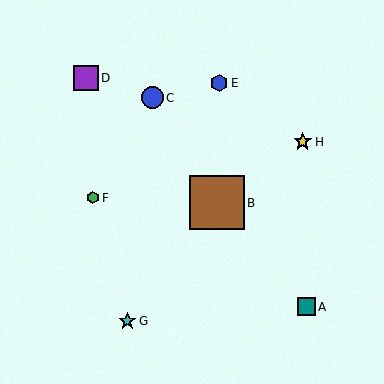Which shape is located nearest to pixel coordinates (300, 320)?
The teal square (labeled A) at (306, 307) is nearest to that location.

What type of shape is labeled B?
Shape B is a brown square.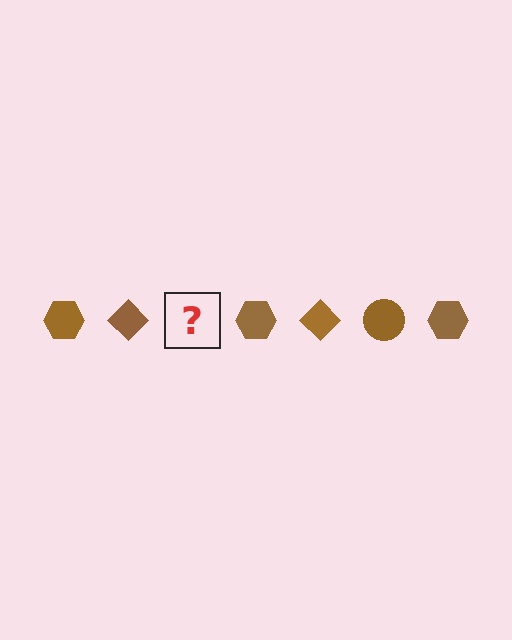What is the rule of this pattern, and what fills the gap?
The rule is that the pattern cycles through hexagon, diamond, circle shapes in brown. The gap should be filled with a brown circle.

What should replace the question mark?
The question mark should be replaced with a brown circle.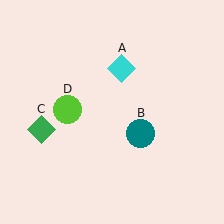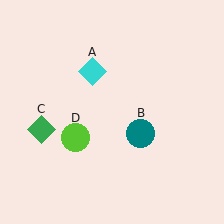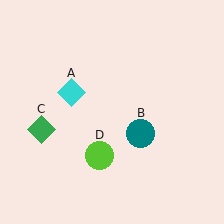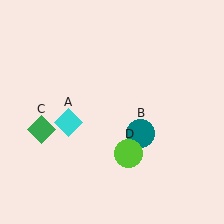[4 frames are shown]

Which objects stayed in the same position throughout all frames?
Teal circle (object B) and green diamond (object C) remained stationary.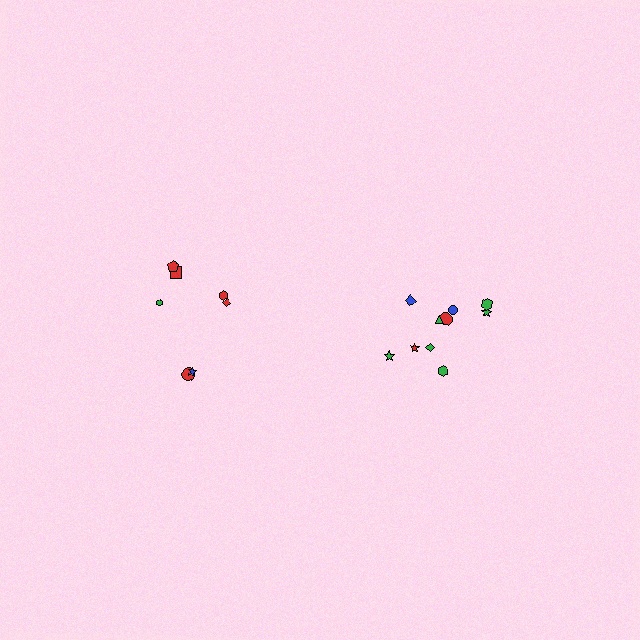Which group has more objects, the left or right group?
The right group.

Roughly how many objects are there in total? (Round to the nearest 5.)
Roughly 15 objects in total.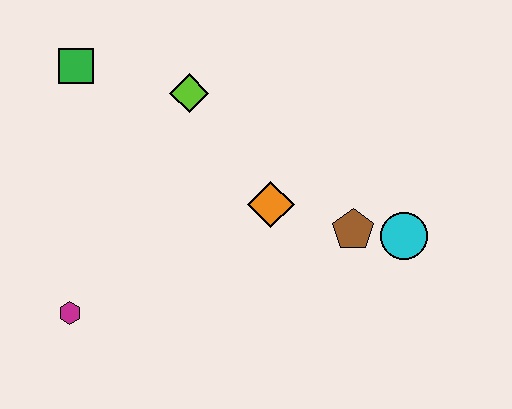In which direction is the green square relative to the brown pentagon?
The green square is to the left of the brown pentagon.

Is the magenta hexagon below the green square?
Yes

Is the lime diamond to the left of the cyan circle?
Yes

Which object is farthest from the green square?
The cyan circle is farthest from the green square.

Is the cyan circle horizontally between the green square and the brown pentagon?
No